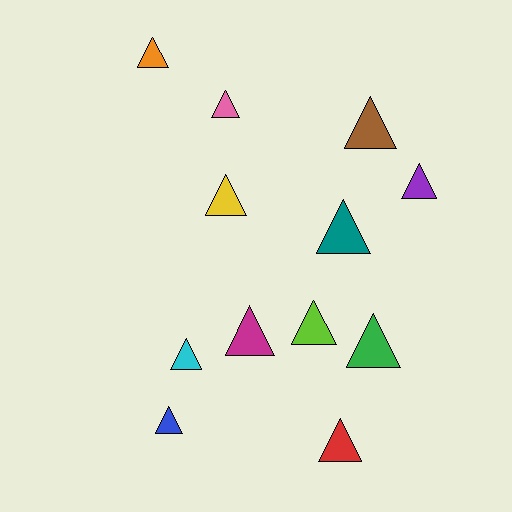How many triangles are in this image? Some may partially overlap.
There are 12 triangles.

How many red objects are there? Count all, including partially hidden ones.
There is 1 red object.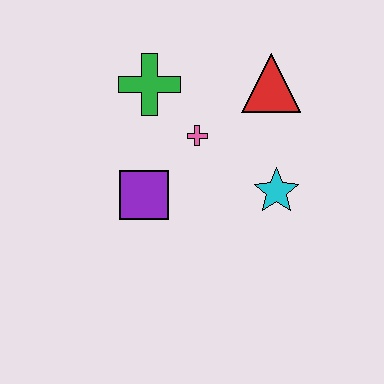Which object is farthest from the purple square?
The red triangle is farthest from the purple square.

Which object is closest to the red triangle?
The pink cross is closest to the red triangle.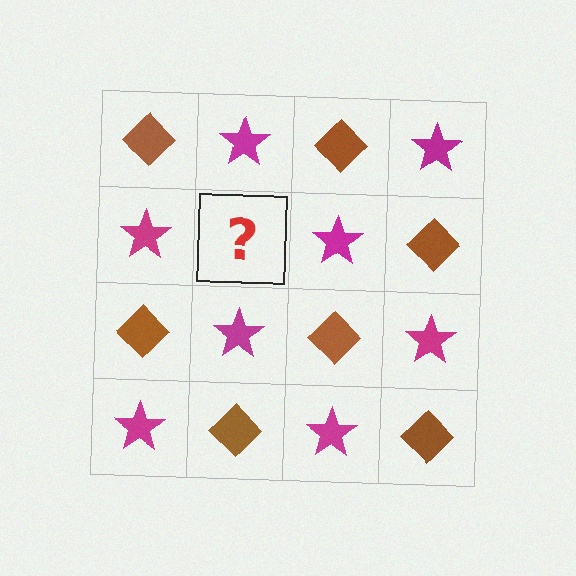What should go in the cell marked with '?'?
The missing cell should contain a brown diamond.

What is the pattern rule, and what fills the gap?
The rule is that it alternates brown diamond and magenta star in a checkerboard pattern. The gap should be filled with a brown diamond.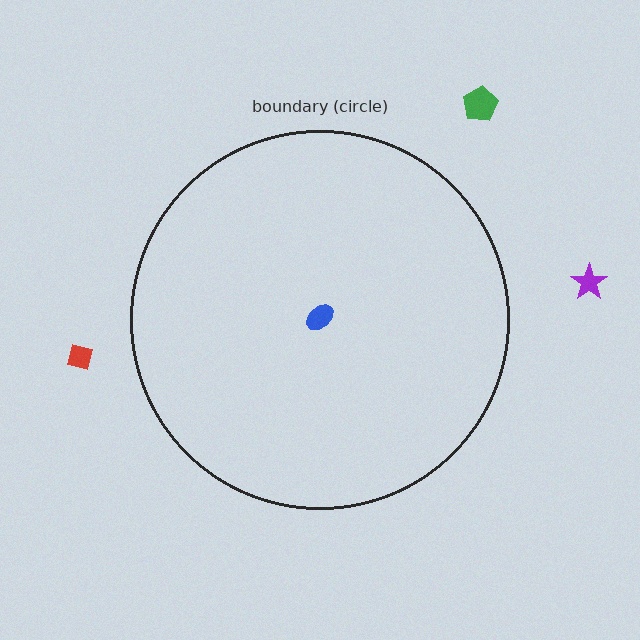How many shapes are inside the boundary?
1 inside, 3 outside.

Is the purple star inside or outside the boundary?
Outside.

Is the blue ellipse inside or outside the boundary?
Inside.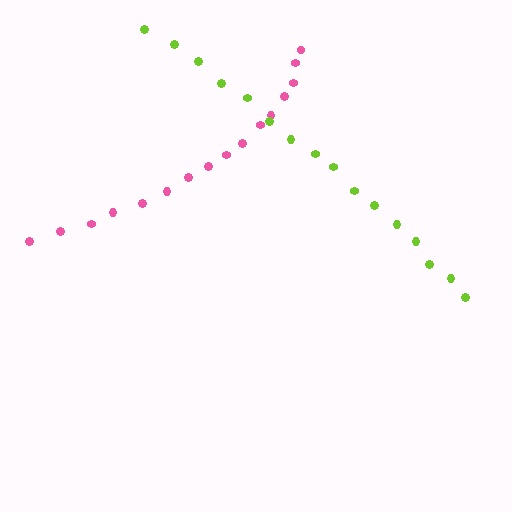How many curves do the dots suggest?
There are 2 distinct paths.